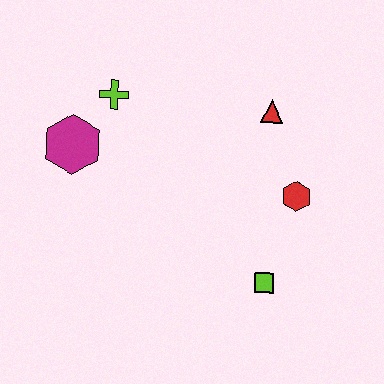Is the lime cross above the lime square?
Yes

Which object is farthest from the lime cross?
The lime square is farthest from the lime cross.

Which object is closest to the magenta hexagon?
The lime cross is closest to the magenta hexagon.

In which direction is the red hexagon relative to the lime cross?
The red hexagon is to the right of the lime cross.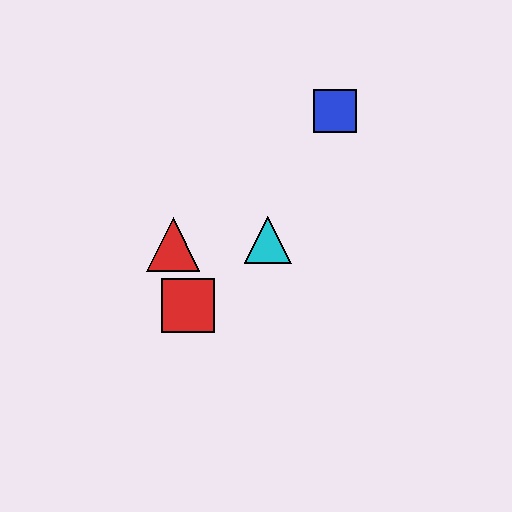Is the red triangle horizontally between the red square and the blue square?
No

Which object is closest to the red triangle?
The red square is closest to the red triangle.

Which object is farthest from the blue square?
The red square is farthest from the blue square.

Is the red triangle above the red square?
Yes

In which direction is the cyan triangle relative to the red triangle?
The cyan triangle is to the right of the red triangle.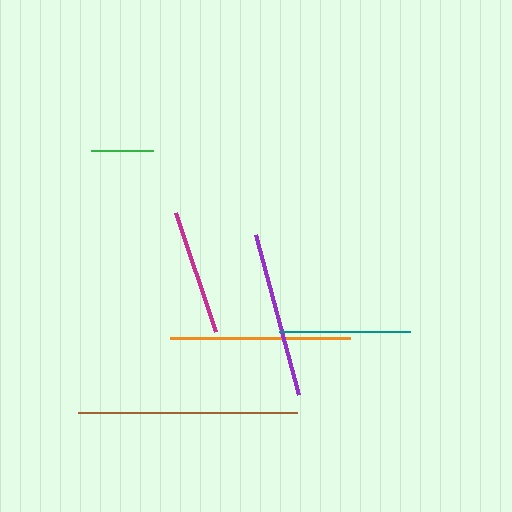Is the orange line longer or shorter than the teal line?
The orange line is longer than the teal line.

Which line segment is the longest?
The brown line is the longest at approximately 218 pixels.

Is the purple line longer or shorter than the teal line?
The purple line is longer than the teal line.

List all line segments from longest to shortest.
From longest to shortest: brown, orange, purple, teal, magenta, green.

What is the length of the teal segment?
The teal segment is approximately 131 pixels long.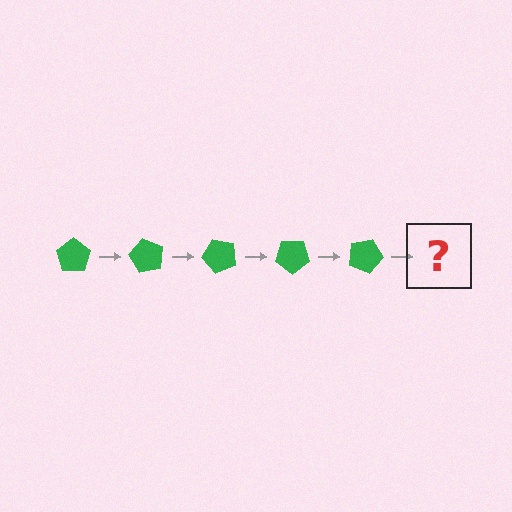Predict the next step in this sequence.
The next step is a green pentagon rotated 300 degrees.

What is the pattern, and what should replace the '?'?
The pattern is that the pentagon rotates 60 degrees each step. The '?' should be a green pentagon rotated 300 degrees.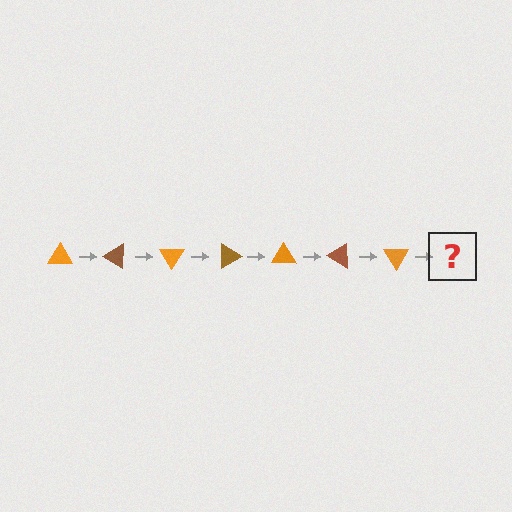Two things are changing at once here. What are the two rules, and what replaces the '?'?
The two rules are that it rotates 30 degrees each step and the color cycles through orange and brown. The '?' should be a brown triangle, rotated 210 degrees from the start.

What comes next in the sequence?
The next element should be a brown triangle, rotated 210 degrees from the start.